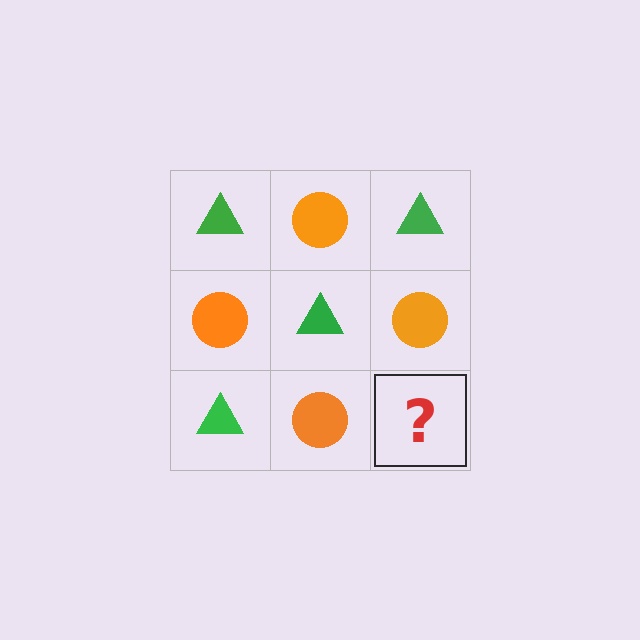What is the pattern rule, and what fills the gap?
The rule is that it alternates green triangle and orange circle in a checkerboard pattern. The gap should be filled with a green triangle.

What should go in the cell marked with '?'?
The missing cell should contain a green triangle.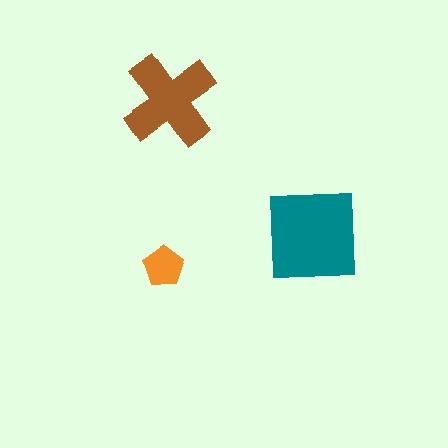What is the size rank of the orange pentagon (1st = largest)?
3rd.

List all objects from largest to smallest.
The teal square, the brown cross, the orange pentagon.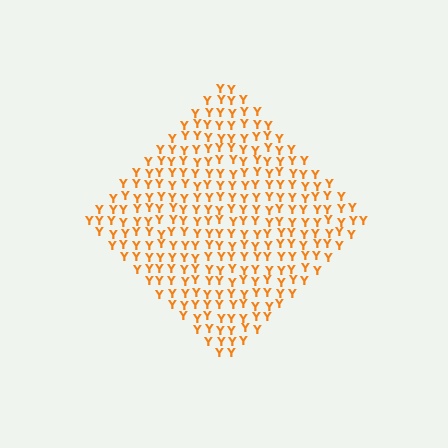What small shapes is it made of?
It is made of small letter Y's.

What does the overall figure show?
The overall figure shows a diamond.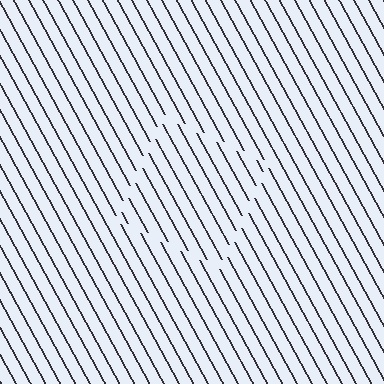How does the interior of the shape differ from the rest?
The interior of the shape contains the same grating, shifted by half a period — the contour is defined by the phase discontinuity where line-ends from the inner and outer gratings abut.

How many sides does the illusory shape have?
4 sides — the line-ends trace a square.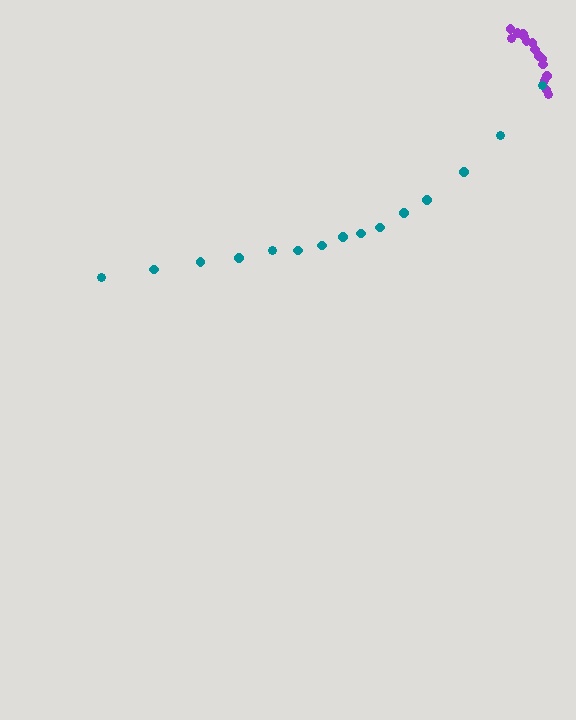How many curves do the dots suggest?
There are 2 distinct paths.